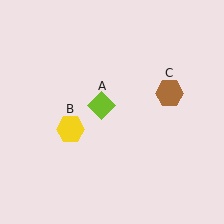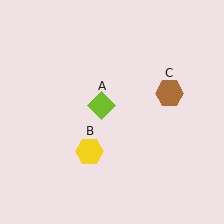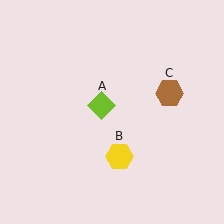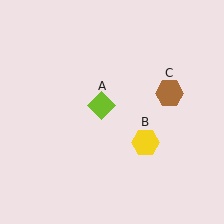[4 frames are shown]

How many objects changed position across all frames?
1 object changed position: yellow hexagon (object B).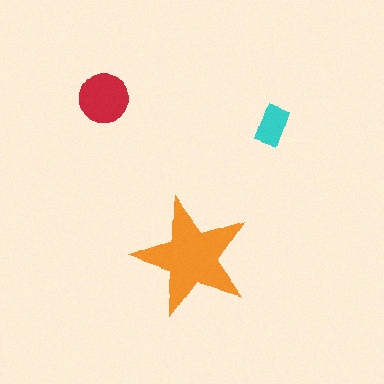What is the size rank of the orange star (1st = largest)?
1st.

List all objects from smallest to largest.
The cyan rectangle, the red circle, the orange star.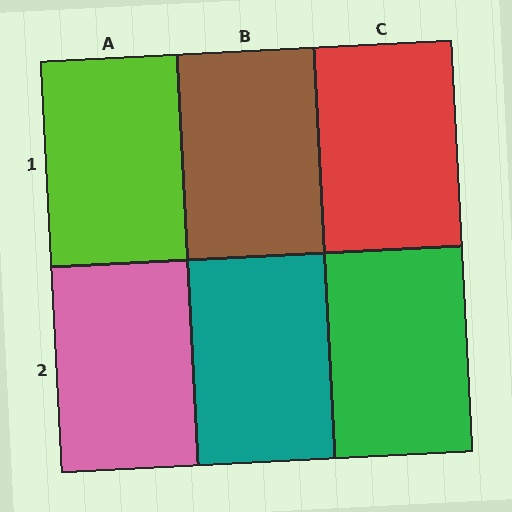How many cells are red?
1 cell is red.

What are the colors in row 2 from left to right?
Pink, teal, green.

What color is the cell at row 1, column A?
Lime.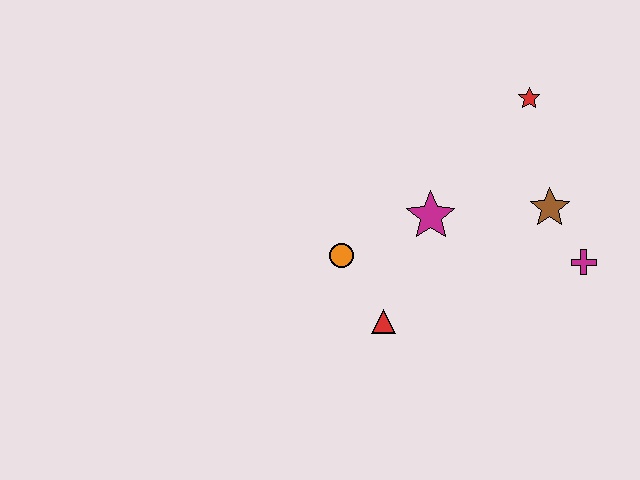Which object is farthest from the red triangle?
The red star is farthest from the red triangle.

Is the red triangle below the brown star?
Yes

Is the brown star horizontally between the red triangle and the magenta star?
No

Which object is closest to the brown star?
The magenta cross is closest to the brown star.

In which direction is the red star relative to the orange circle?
The red star is to the right of the orange circle.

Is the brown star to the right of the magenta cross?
No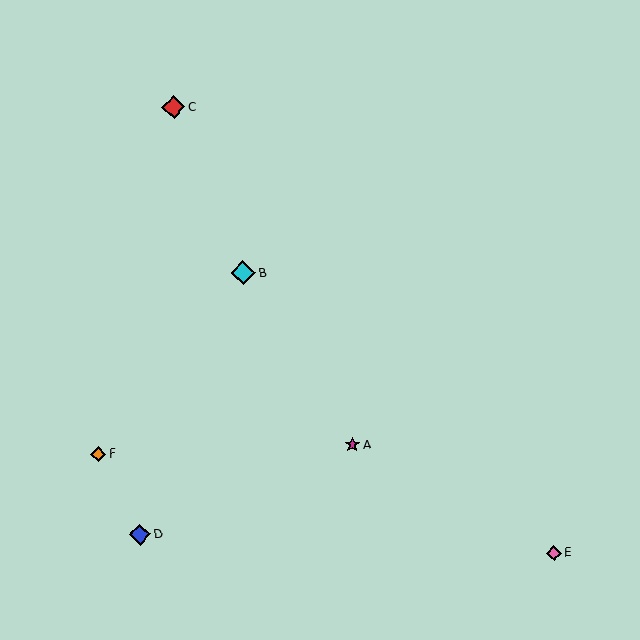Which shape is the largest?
The cyan diamond (labeled B) is the largest.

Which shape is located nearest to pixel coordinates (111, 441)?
The orange diamond (labeled F) at (98, 454) is nearest to that location.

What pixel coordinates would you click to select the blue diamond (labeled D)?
Click at (140, 534) to select the blue diamond D.